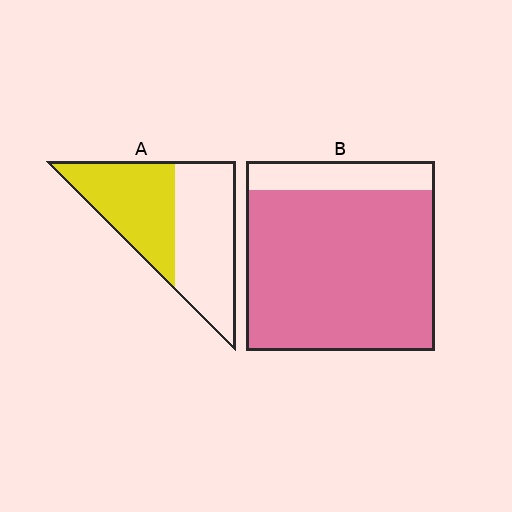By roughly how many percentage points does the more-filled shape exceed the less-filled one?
By roughly 40 percentage points (B over A).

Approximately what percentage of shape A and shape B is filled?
A is approximately 45% and B is approximately 85%.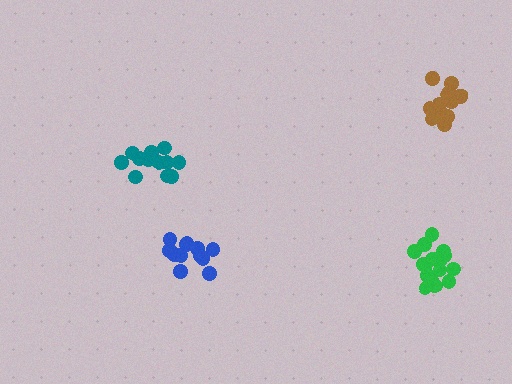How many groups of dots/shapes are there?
There are 4 groups.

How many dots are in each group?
Group 1: 13 dots, Group 2: 16 dots, Group 3: 17 dots, Group 4: 12 dots (58 total).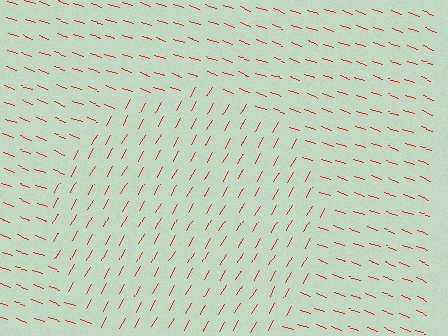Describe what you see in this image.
The image is filled with small red line segments. A circle region in the image has lines oriented differently from the surrounding lines, creating a visible texture boundary.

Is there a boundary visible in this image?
Yes, there is a texture boundary formed by a change in line orientation.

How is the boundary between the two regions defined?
The boundary is defined purely by a change in line orientation (approximately 79 degrees difference). All lines are the same color and thickness.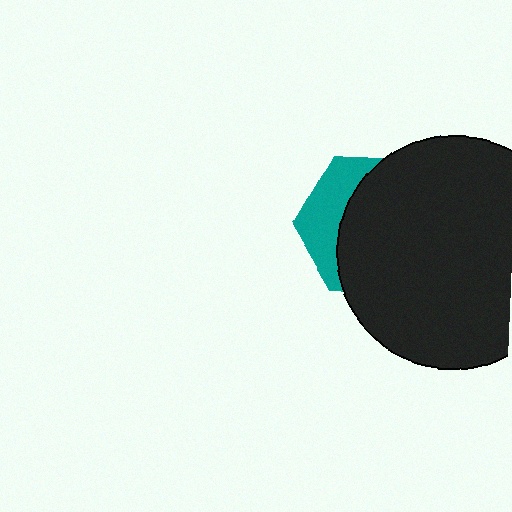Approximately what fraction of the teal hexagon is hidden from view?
Roughly 70% of the teal hexagon is hidden behind the black circle.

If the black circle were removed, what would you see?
You would see the complete teal hexagon.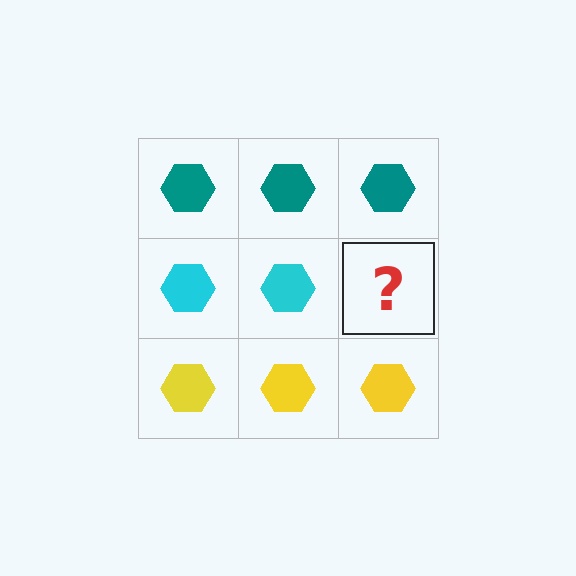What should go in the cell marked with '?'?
The missing cell should contain a cyan hexagon.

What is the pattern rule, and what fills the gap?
The rule is that each row has a consistent color. The gap should be filled with a cyan hexagon.